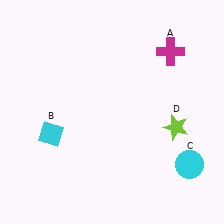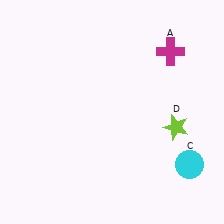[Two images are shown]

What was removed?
The cyan diamond (B) was removed in Image 2.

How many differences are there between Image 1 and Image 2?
There is 1 difference between the two images.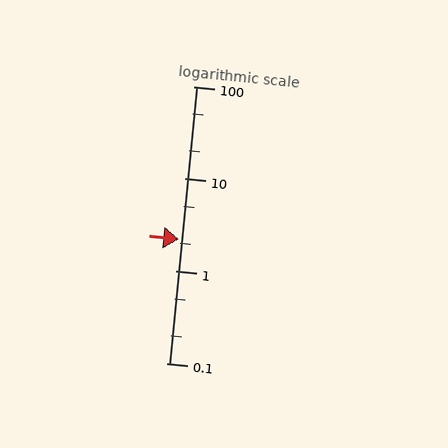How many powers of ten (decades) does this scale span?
The scale spans 3 decades, from 0.1 to 100.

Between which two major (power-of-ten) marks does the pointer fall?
The pointer is between 1 and 10.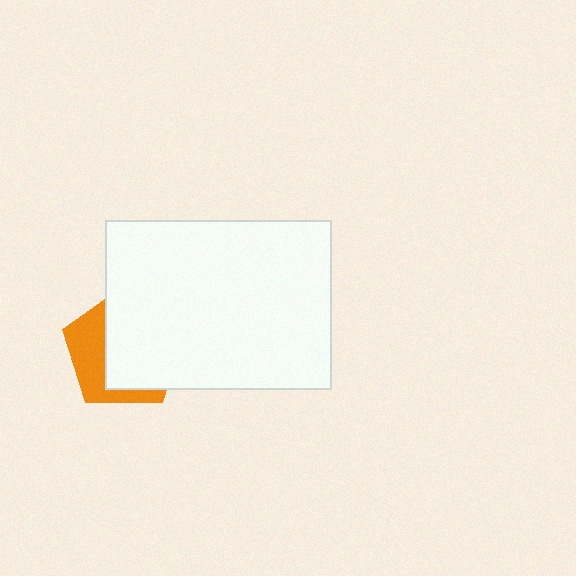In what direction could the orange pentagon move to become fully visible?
The orange pentagon could move left. That would shift it out from behind the white rectangle entirely.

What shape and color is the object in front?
The object in front is a white rectangle.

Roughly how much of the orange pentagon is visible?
A small part of it is visible (roughly 38%).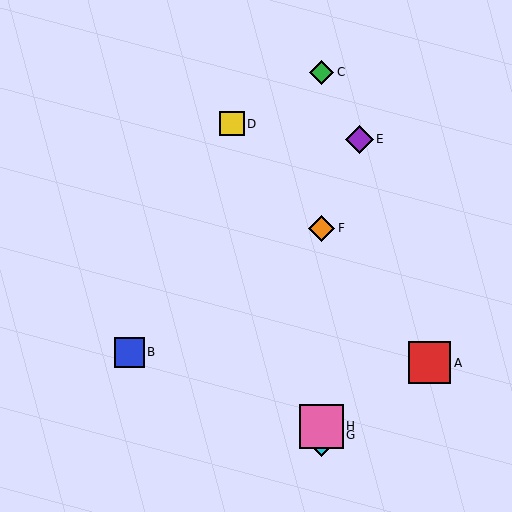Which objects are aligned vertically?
Objects C, F, G, H are aligned vertically.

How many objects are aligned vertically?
4 objects (C, F, G, H) are aligned vertically.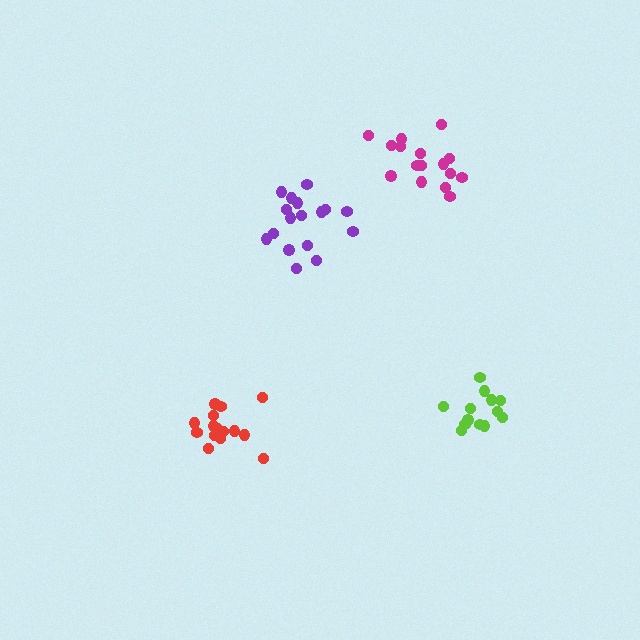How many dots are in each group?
Group 1: 13 dots, Group 2: 17 dots, Group 3: 16 dots, Group 4: 16 dots (62 total).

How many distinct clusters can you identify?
There are 4 distinct clusters.